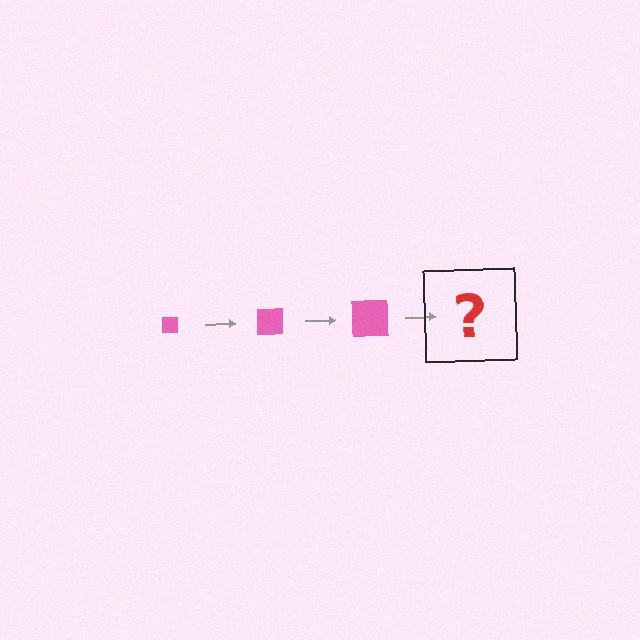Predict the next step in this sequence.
The next step is a pink square, larger than the previous one.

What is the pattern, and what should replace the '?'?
The pattern is that the square gets progressively larger each step. The '?' should be a pink square, larger than the previous one.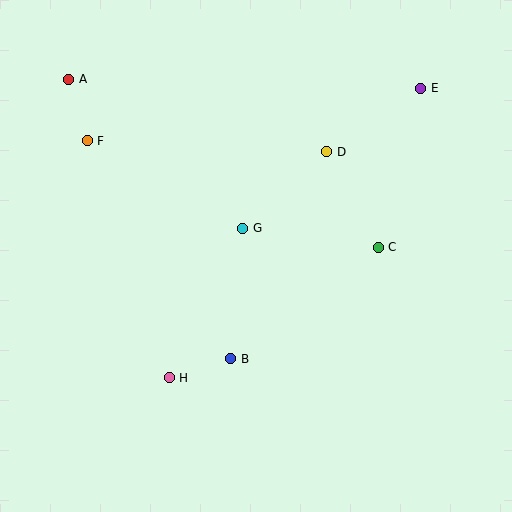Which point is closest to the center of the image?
Point G at (243, 228) is closest to the center.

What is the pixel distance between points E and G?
The distance between E and G is 226 pixels.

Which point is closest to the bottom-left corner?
Point H is closest to the bottom-left corner.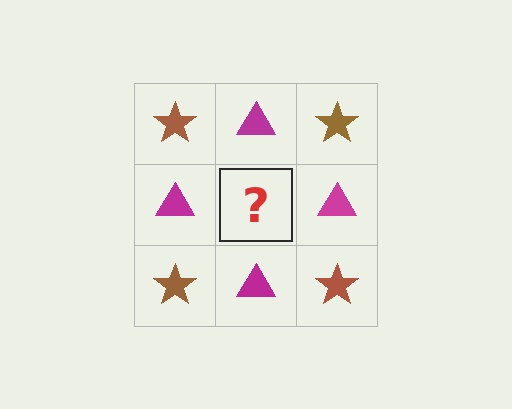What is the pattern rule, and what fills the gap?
The rule is that it alternates brown star and magenta triangle in a checkerboard pattern. The gap should be filled with a brown star.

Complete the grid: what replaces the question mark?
The question mark should be replaced with a brown star.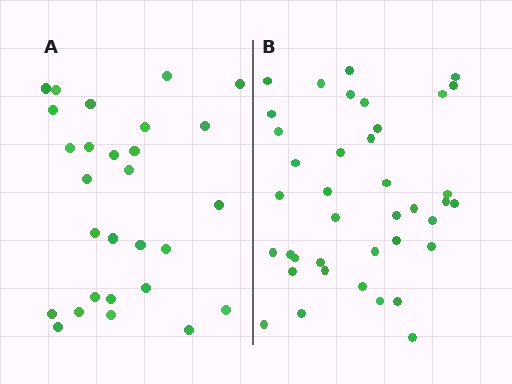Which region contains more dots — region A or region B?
Region B (the right region) has more dots.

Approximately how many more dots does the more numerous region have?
Region B has roughly 12 or so more dots than region A.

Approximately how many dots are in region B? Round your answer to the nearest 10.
About 40 dots. (The exact count is 39, which rounds to 40.)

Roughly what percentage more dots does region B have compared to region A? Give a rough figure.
About 40% more.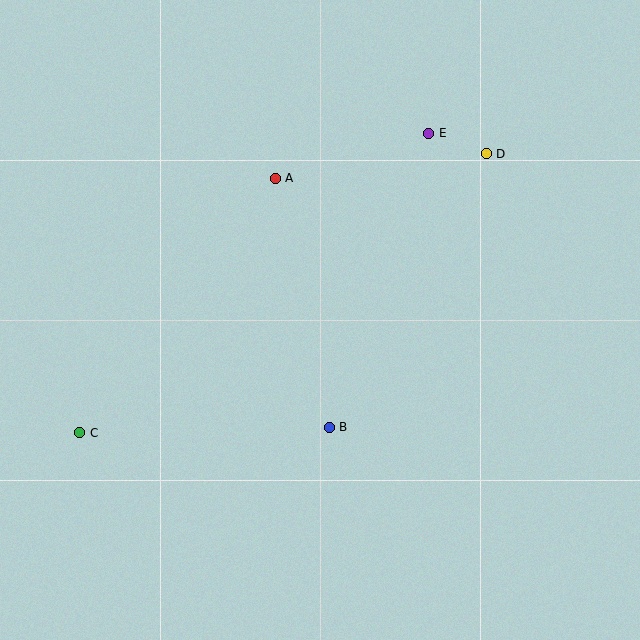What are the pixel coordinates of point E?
Point E is at (429, 134).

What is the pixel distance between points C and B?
The distance between C and B is 250 pixels.